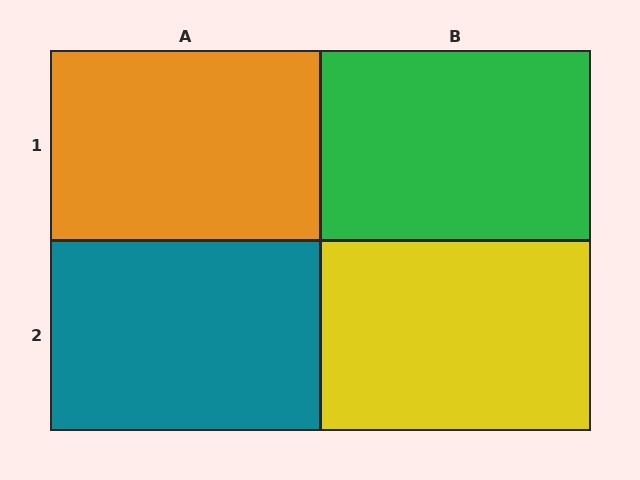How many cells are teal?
1 cell is teal.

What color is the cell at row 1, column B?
Green.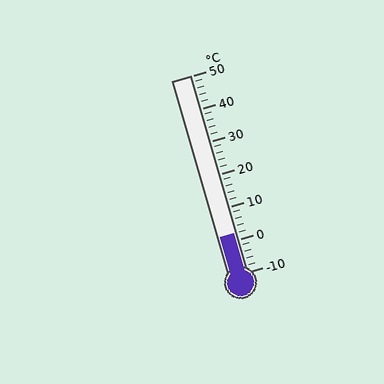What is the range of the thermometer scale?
The thermometer scale ranges from -10°C to 50°C.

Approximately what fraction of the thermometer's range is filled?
The thermometer is filled to approximately 20% of its range.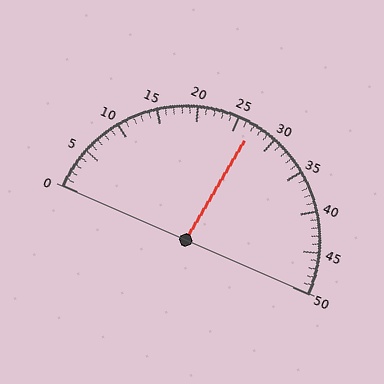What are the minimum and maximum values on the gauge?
The gauge ranges from 0 to 50.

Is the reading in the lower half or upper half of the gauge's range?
The reading is in the upper half of the range (0 to 50).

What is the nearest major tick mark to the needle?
The nearest major tick mark is 25.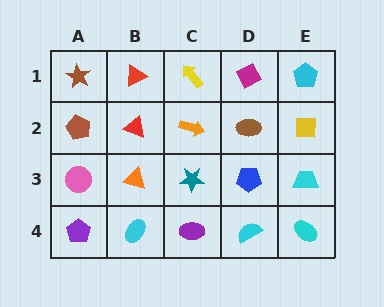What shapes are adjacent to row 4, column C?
A teal star (row 3, column C), a cyan ellipse (row 4, column B), a cyan semicircle (row 4, column D).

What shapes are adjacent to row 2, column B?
A red triangle (row 1, column B), an orange triangle (row 3, column B), a brown pentagon (row 2, column A), an orange arrow (row 2, column C).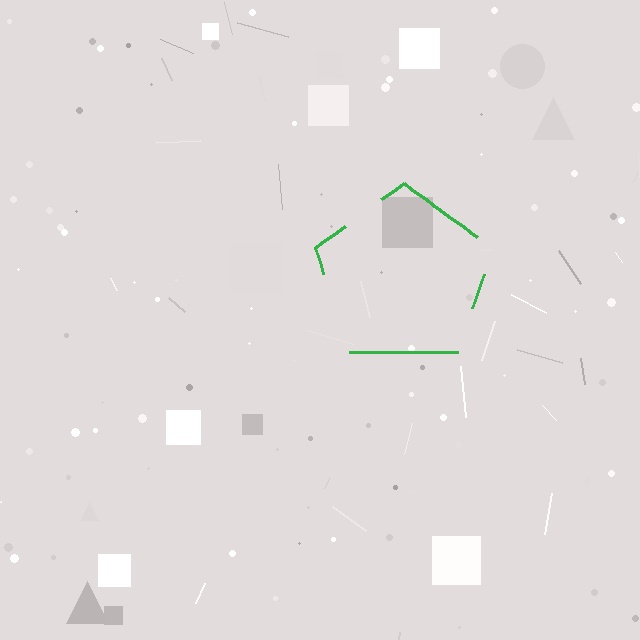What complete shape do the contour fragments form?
The contour fragments form a pentagon.